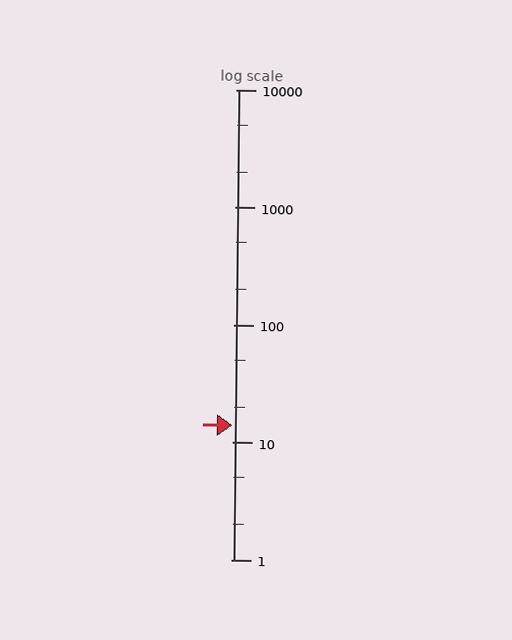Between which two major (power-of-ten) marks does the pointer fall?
The pointer is between 10 and 100.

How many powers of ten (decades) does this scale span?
The scale spans 4 decades, from 1 to 10000.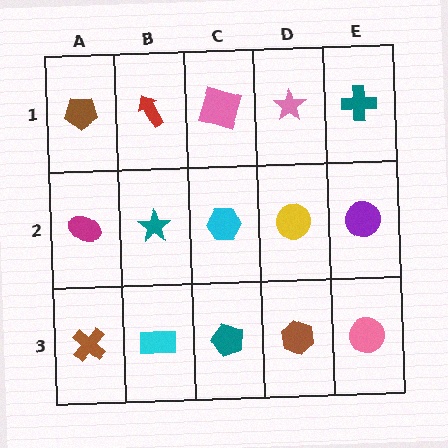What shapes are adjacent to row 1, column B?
A teal star (row 2, column B), a brown pentagon (row 1, column A), a pink square (row 1, column C).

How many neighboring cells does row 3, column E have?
2.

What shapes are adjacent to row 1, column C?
A cyan hexagon (row 2, column C), a red arrow (row 1, column B), a pink star (row 1, column D).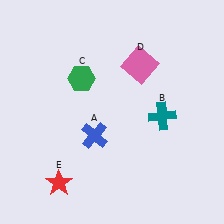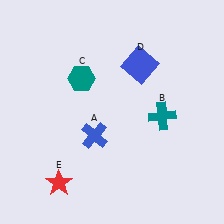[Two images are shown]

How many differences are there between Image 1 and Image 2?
There are 2 differences between the two images.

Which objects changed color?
C changed from green to teal. D changed from pink to blue.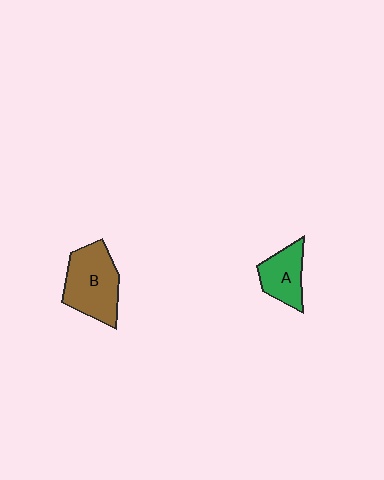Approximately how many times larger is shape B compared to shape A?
Approximately 1.6 times.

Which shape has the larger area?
Shape B (brown).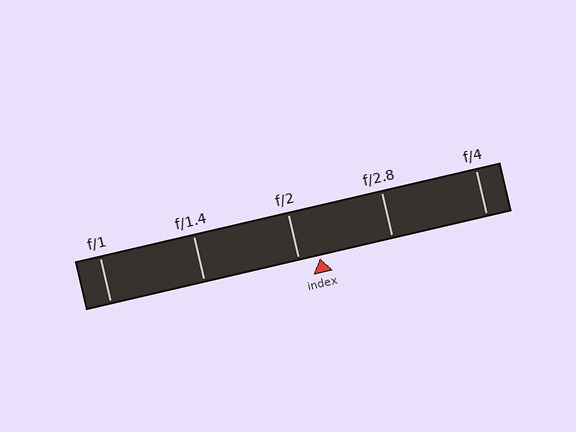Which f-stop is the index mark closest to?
The index mark is closest to f/2.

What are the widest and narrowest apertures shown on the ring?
The widest aperture shown is f/1 and the narrowest is f/4.